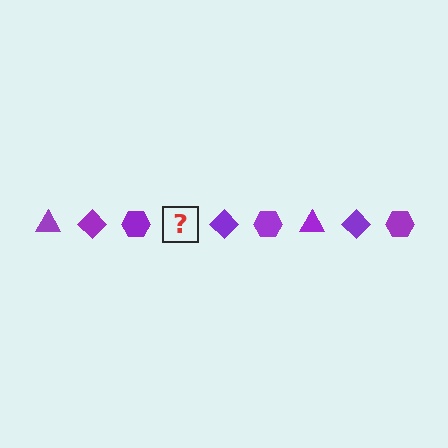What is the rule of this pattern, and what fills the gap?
The rule is that the pattern cycles through triangle, diamond, hexagon shapes in purple. The gap should be filled with a purple triangle.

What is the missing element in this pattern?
The missing element is a purple triangle.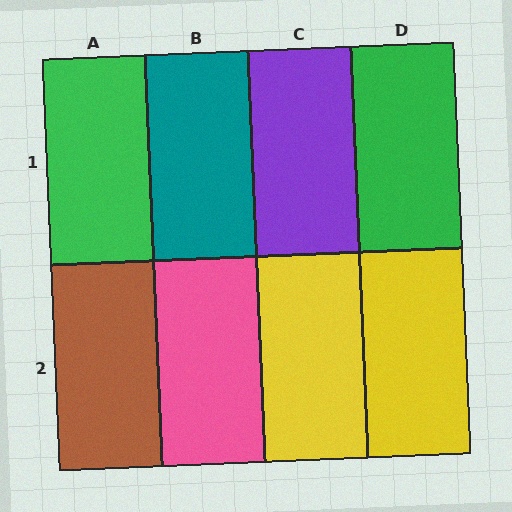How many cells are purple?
1 cell is purple.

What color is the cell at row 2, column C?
Yellow.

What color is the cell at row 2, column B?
Pink.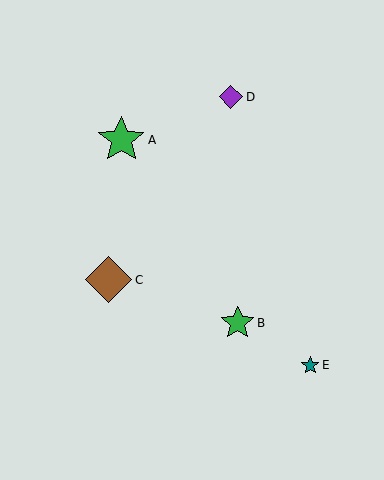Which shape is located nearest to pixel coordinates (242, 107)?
The purple diamond (labeled D) at (231, 97) is nearest to that location.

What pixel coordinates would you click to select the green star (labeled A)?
Click at (121, 140) to select the green star A.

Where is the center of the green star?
The center of the green star is at (238, 323).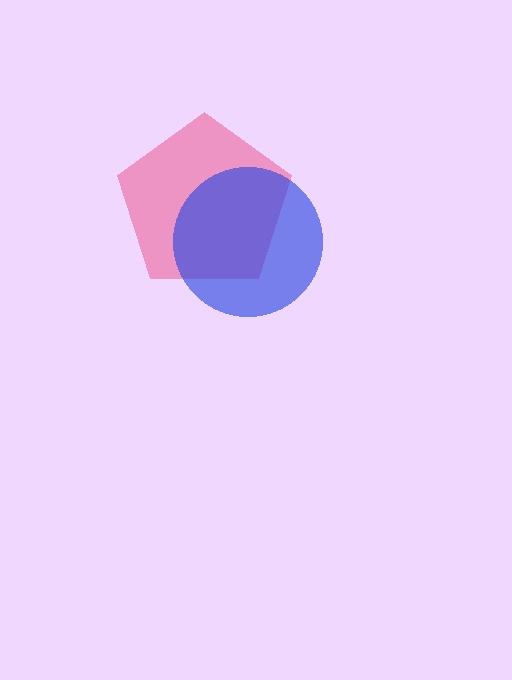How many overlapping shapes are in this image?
There are 2 overlapping shapes in the image.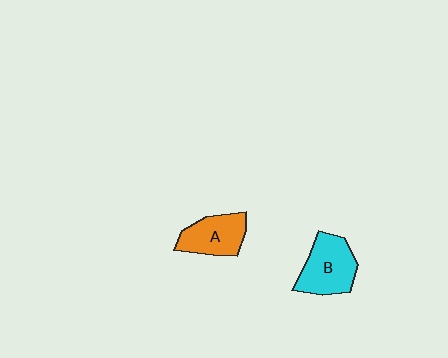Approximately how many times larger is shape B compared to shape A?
Approximately 1.2 times.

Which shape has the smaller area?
Shape A (orange).